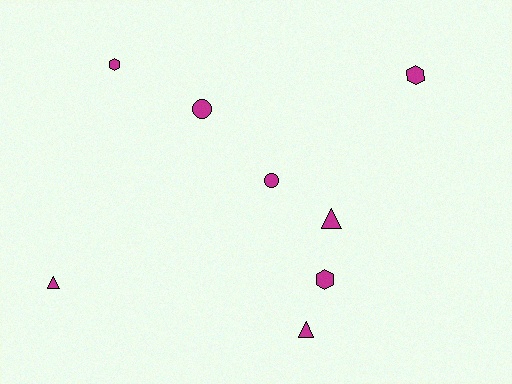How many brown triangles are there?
There are no brown triangles.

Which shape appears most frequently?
Triangle, with 3 objects.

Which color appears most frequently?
Magenta, with 8 objects.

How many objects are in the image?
There are 8 objects.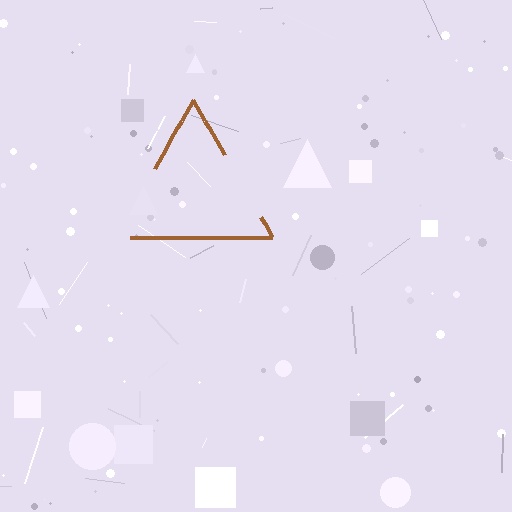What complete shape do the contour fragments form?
The contour fragments form a triangle.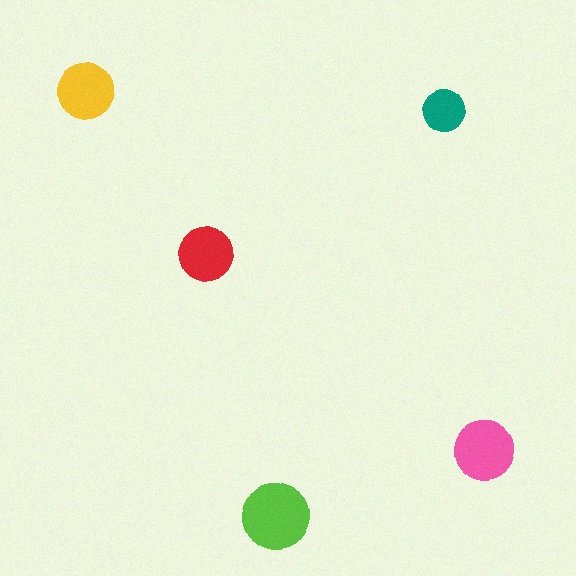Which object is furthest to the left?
The yellow circle is leftmost.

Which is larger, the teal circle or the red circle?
The red one.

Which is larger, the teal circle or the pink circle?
The pink one.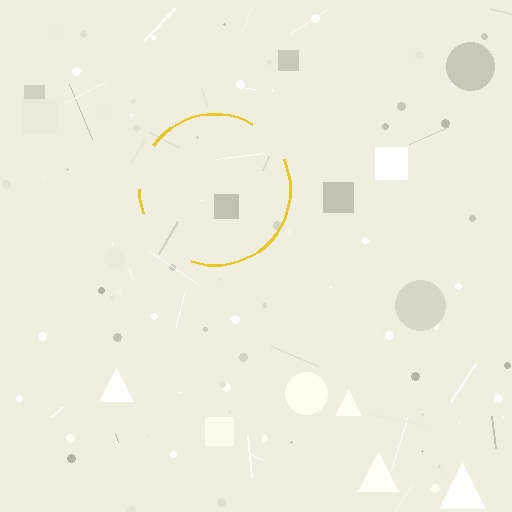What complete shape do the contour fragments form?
The contour fragments form a circle.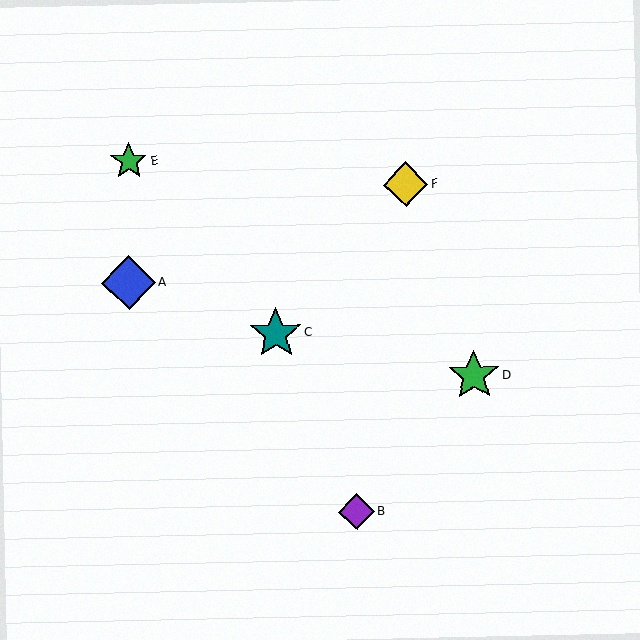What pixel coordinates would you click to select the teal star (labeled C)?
Click at (276, 333) to select the teal star C.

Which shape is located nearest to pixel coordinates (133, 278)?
The blue diamond (labeled A) at (128, 283) is nearest to that location.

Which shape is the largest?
The blue diamond (labeled A) is the largest.